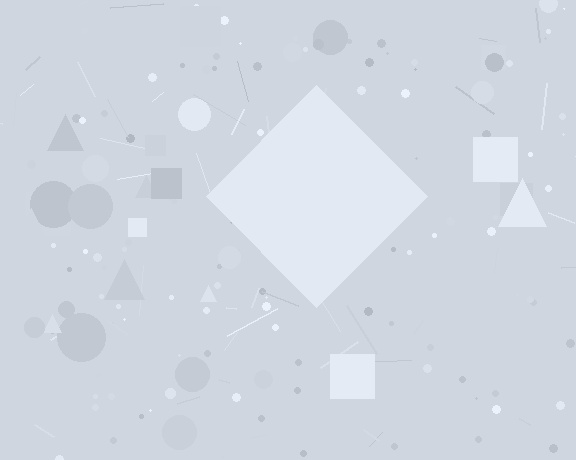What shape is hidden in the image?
A diamond is hidden in the image.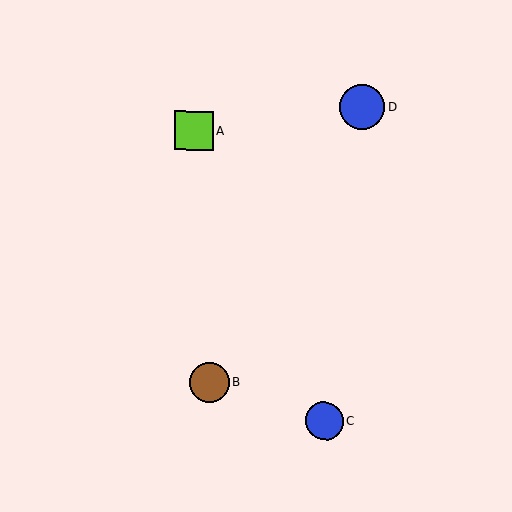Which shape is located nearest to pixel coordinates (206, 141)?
The lime square (labeled A) at (194, 131) is nearest to that location.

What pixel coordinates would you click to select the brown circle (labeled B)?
Click at (209, 382) to select the brown circle B.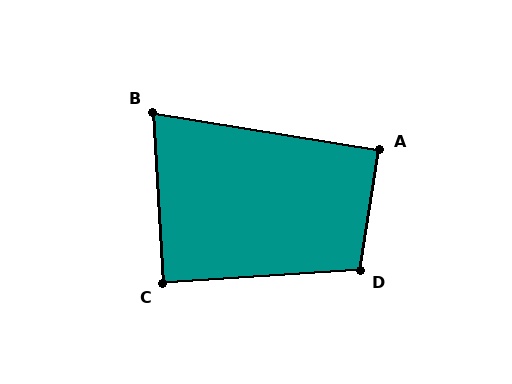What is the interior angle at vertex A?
Approximately 90 degrees (approximately right).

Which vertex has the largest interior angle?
D, at approximately 103 degrees.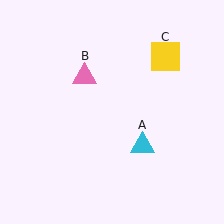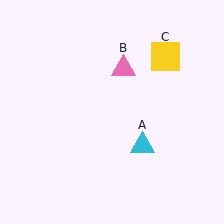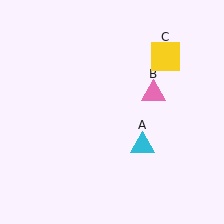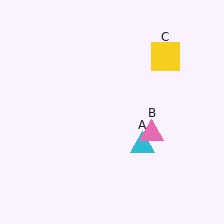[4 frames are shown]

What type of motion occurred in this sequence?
The pink triangle (object B) rotated clockwise around the center of the scene.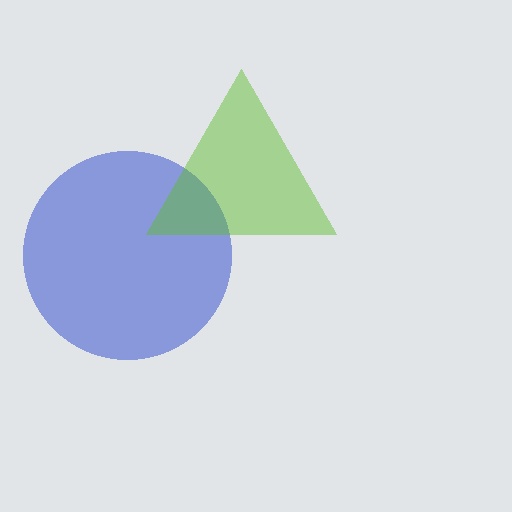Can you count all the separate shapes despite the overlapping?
Yes, there are 2 separate shapes.